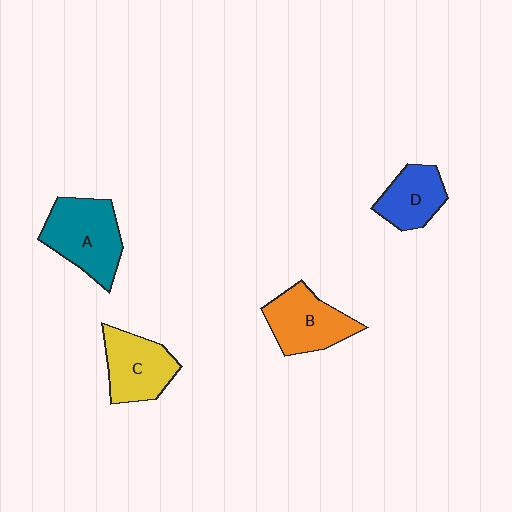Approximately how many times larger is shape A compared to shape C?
Approximately 1.2 times.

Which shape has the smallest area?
Shape D (blue).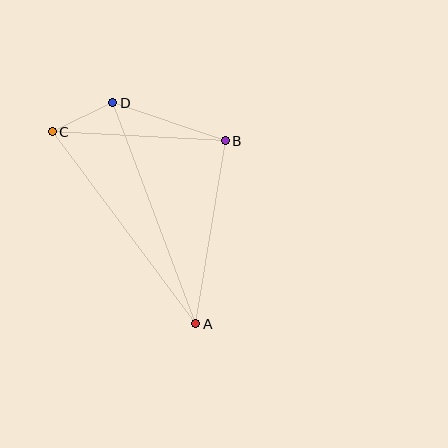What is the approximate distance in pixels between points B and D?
The distance between B and D is approximately 119 pixels.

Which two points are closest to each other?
Points C and D are closest to each other.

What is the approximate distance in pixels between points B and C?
The distance between B and C is approximately 173 pixels.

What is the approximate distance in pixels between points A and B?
The distance between A and B is approximately 185 pixels.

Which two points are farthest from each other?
Points A and C are farthest from each other.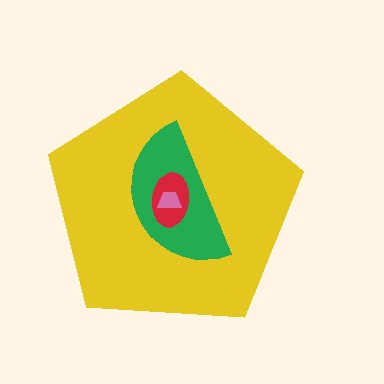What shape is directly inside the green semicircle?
The red ellipse.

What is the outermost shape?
The yellow pentagon.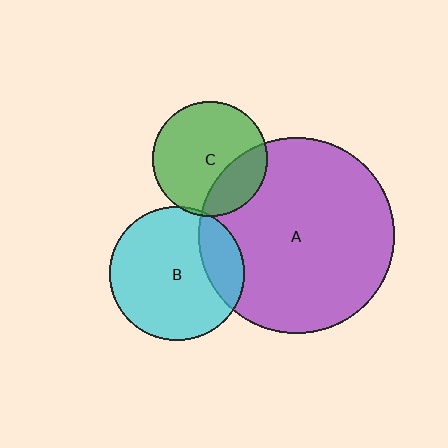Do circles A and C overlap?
Yes.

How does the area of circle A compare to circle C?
Approximately 2.9 times.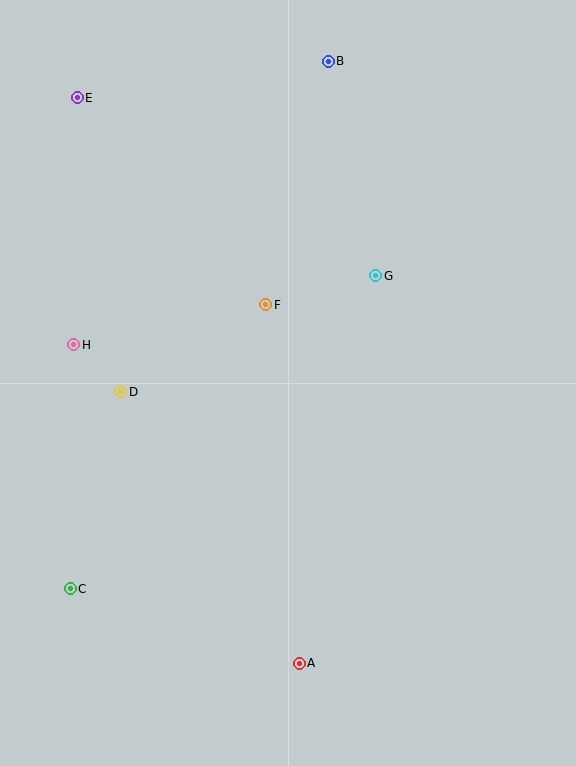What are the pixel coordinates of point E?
Point E is at (77, 98).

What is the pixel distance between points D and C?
The distance between D and C is 203 pixels.